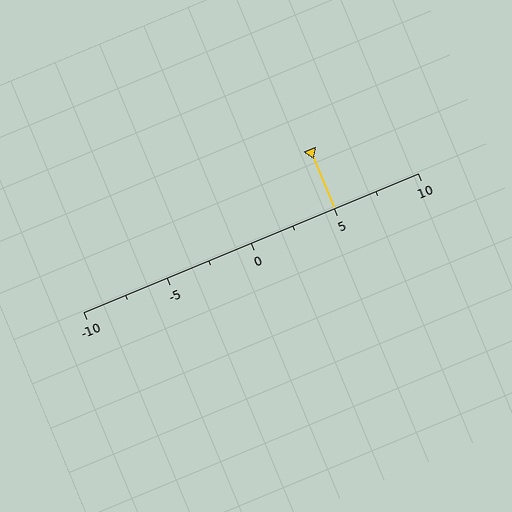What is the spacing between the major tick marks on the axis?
The major ticks are spaced 5 apart.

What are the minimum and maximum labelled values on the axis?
The axis runs from -10 to 10.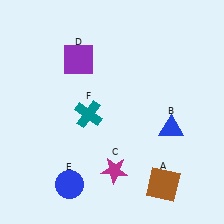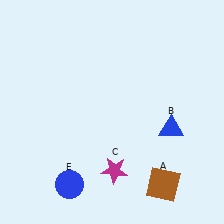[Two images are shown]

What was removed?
The purple square (D), the teal cross (F) were removed in Image 2.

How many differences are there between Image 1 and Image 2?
There are 2 differences between the two images.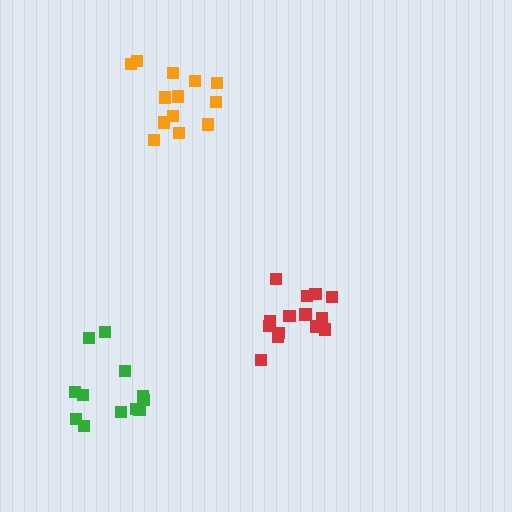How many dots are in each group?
Group 1: 14 dots, Group 2: 12 dots, Group 3: 13 dots (39 total).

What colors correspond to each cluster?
The clusters are colored: red, green, orange.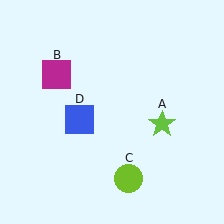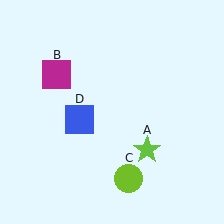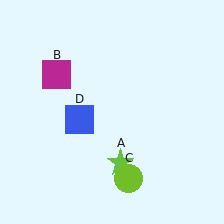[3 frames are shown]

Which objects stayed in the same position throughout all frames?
Magenta square (object B) and lime circle (object C) and blue square (object D) remained stationary.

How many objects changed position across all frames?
1 object changed position: lime star (object A).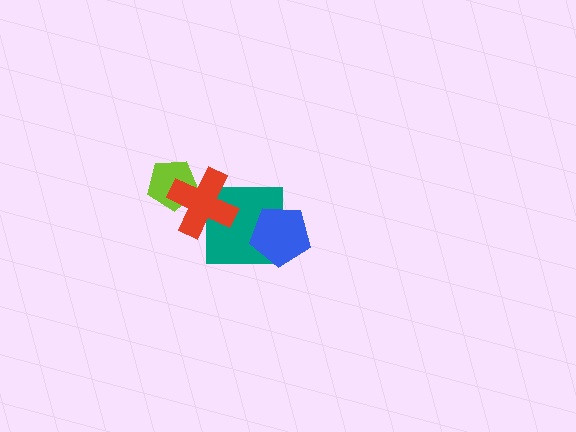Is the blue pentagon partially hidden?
No, no other shape covers it.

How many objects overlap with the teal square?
2 objects overlap with the teal square.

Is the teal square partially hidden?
Yes, it is partially covered by another shape.